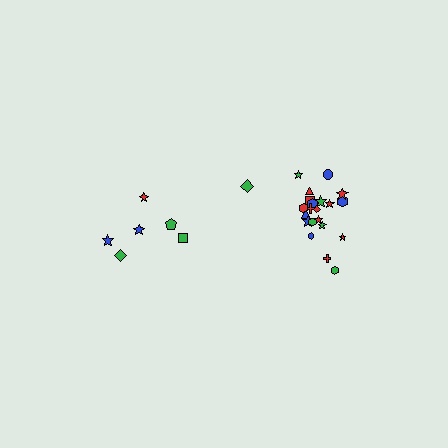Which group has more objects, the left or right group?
The right group.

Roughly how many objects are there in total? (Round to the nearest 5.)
Roughly 30 objects in total.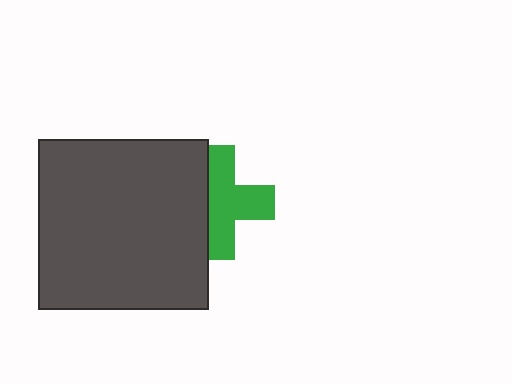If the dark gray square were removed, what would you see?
You would see the complete green cross.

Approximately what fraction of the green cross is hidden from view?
Roughly 37% of the green cross is hidden behind the dark gray square.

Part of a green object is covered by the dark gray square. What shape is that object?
It is a cross.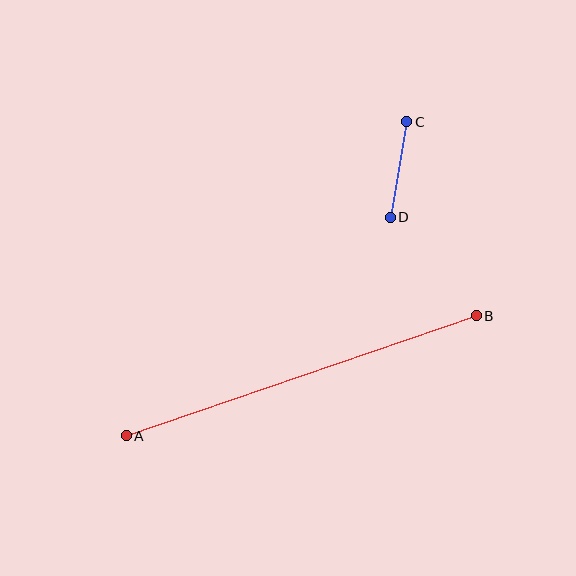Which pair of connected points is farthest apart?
Points A and B are farthest apart.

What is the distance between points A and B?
The distance is approximately 370 pixels.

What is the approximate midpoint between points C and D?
The midpoint is at approximately (399, 170) pixels.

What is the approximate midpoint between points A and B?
The midpoint is at approximately (301, 376) pixels.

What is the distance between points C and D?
The distance is approximately 97 pixels.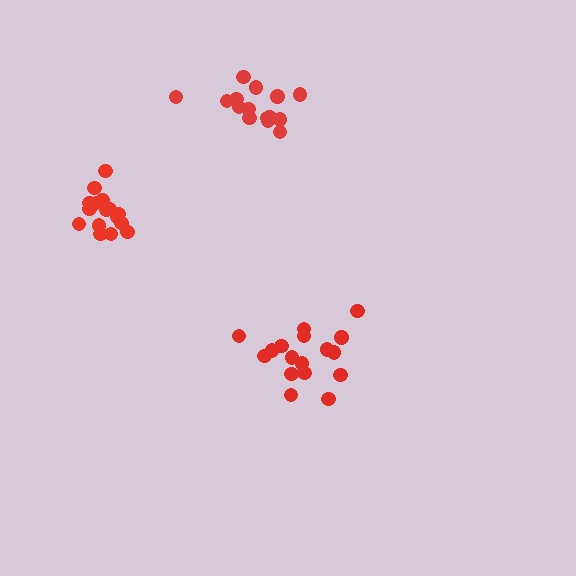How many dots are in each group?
Group 1: 17 dots, Group 2: 16 dots, Group 3: 15 dots (48 total).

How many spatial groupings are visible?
There are 3 spatial groupings.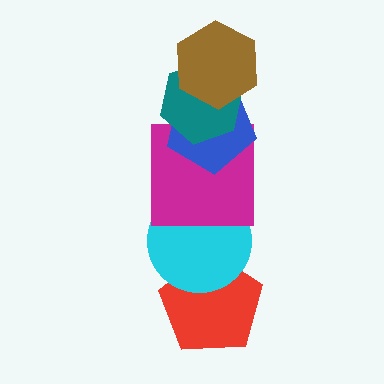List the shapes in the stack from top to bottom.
From top to bottom: the brown hexagon, the teal hexagon, the blue pentagon, the magenta square, the cyan circle, the red pentagon.